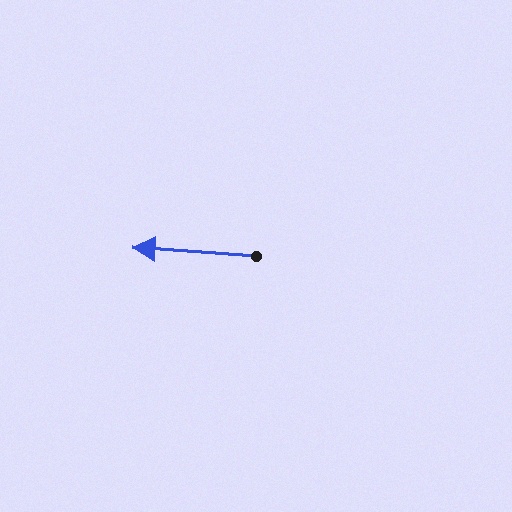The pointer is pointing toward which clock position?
Roughly 9 o'clock.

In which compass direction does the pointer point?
West.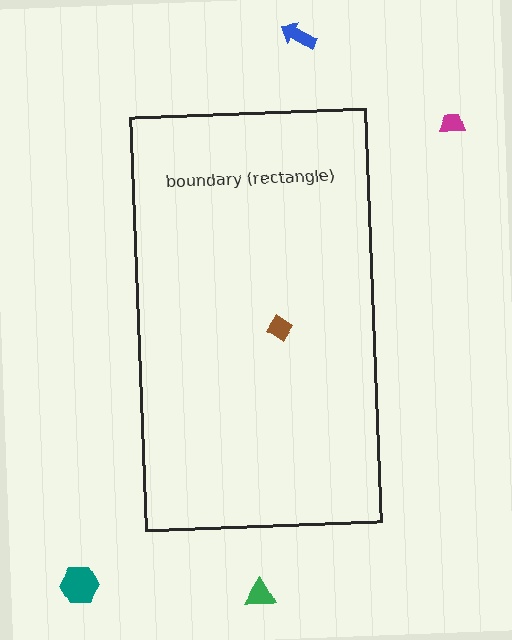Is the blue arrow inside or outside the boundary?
Outside.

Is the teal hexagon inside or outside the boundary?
Outside.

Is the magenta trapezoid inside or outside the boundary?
Outside.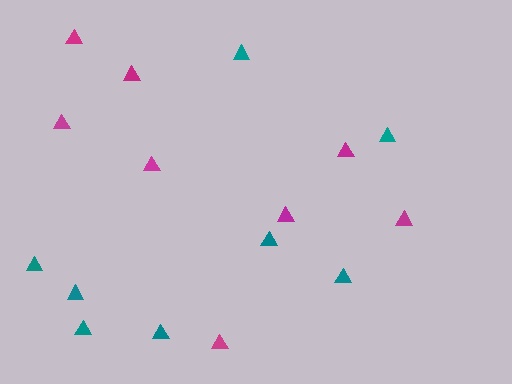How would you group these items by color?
There are 2 groups: one group of magenta triangles (8) and one group of teal triangles (8).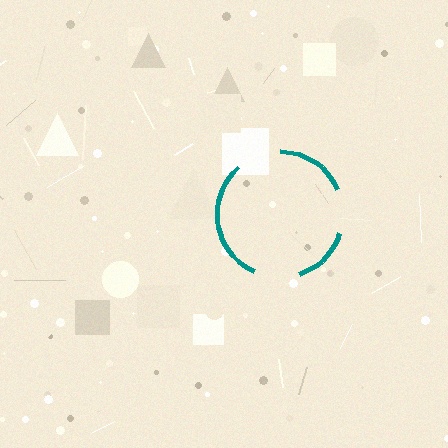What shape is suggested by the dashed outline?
The dashed outline suggests a circle.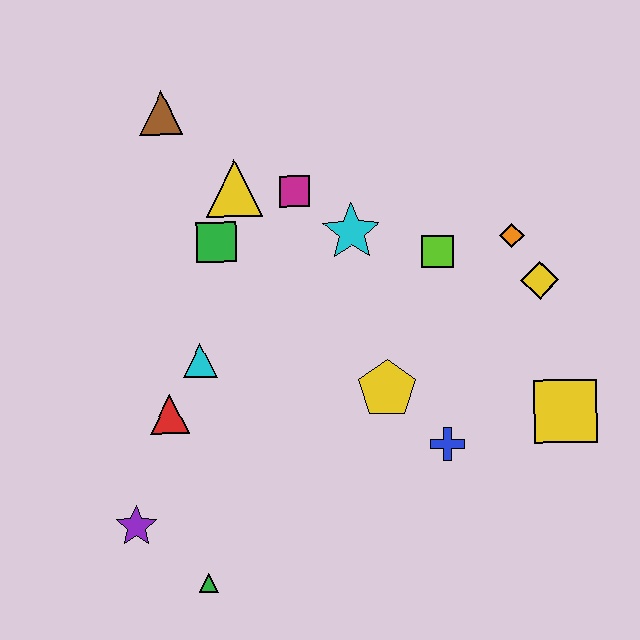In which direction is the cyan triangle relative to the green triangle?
The cyan triangle is above the green triangle.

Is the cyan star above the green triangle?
Yes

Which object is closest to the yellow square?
The blue cross is closest to the yellow square.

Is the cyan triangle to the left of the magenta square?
Yes